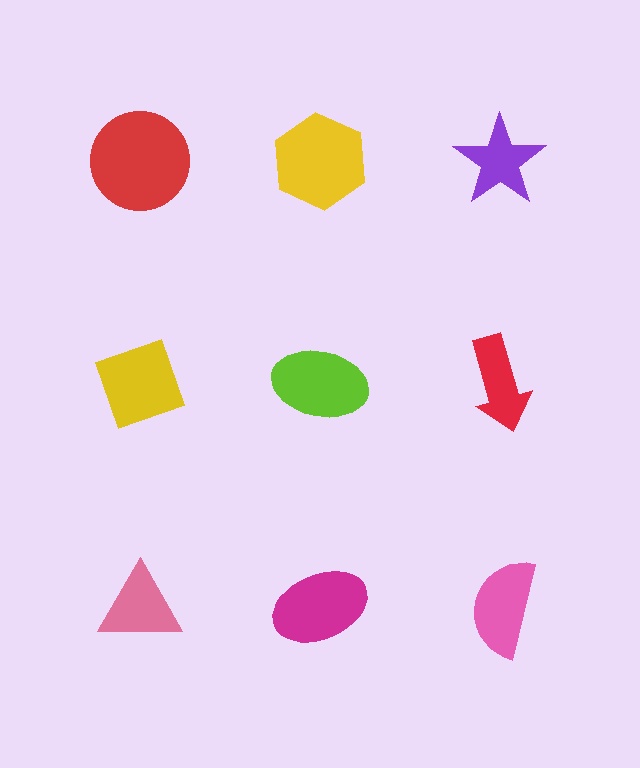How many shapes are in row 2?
3 shapes.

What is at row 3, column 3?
A pink semicircle.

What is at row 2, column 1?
A yellow diamond.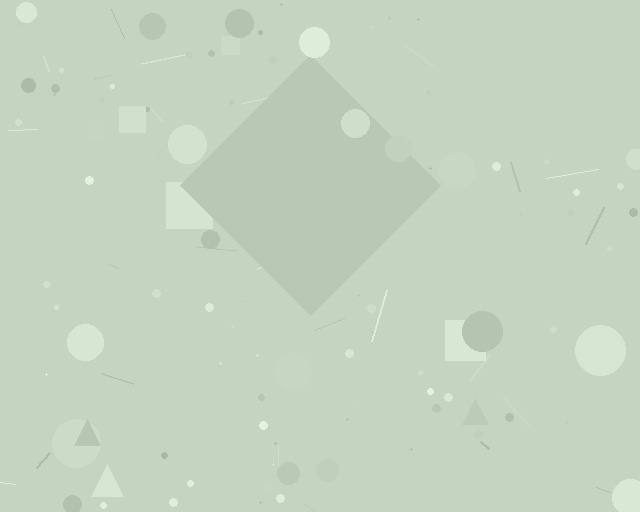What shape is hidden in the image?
A diamond is hidden in the image.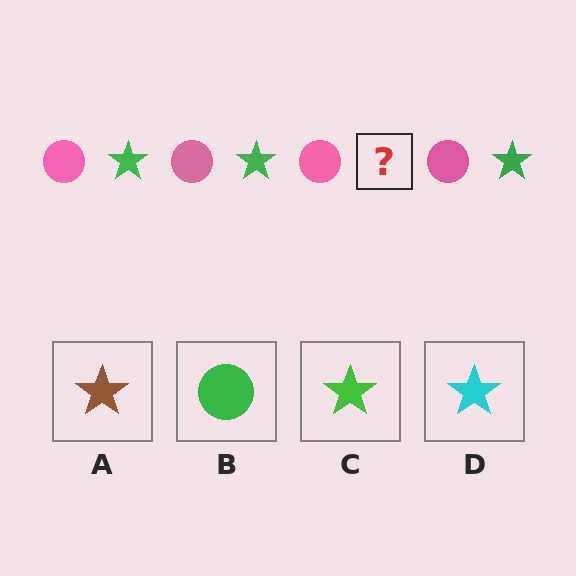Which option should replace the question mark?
Option C.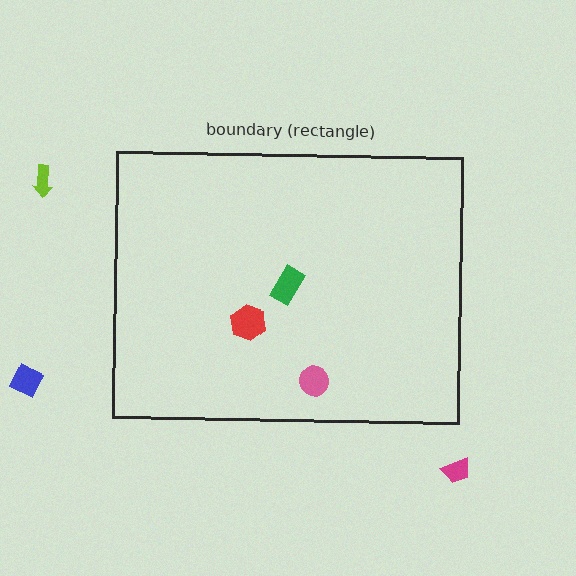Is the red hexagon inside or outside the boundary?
Inside.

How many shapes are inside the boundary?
3 inside, 3 outside.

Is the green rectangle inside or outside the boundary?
Inside.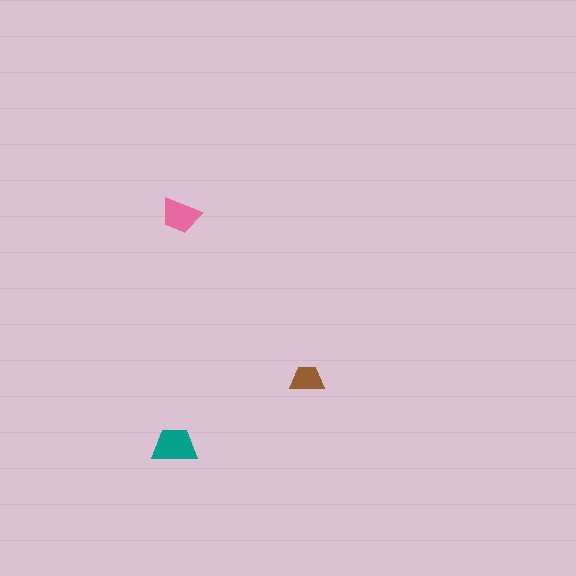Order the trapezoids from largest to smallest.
the teal one, the pink one, the brown one.